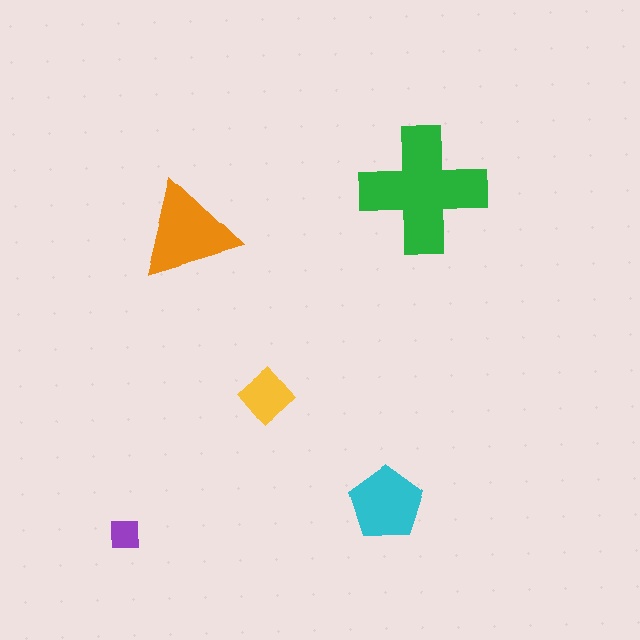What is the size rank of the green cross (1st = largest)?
1st.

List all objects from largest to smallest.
The green cross, the orange triangle, the cyan pentagon, the yellow diamond, the purple square.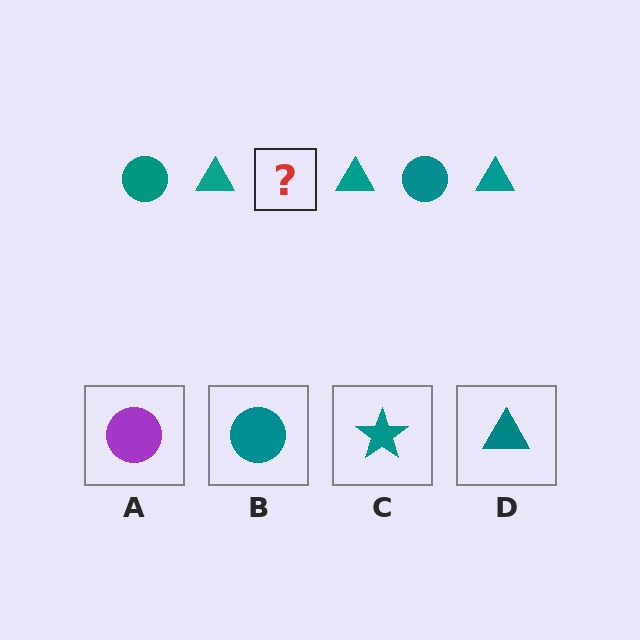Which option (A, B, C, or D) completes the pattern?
B.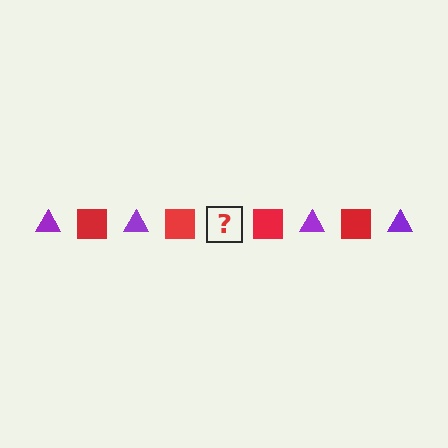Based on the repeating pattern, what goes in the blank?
The blank should be a purple triangle.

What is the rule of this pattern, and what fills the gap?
The rule is that the pattern alternates between purple triangle and red square. The gap should be filled with a purple triangle.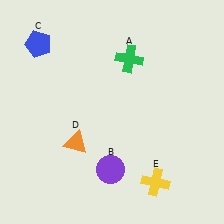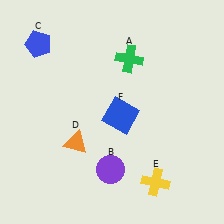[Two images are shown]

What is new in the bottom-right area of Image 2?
A blue square (F) was added in the bottom-right area of Image 2.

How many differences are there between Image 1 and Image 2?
There is 1 difference between the two images.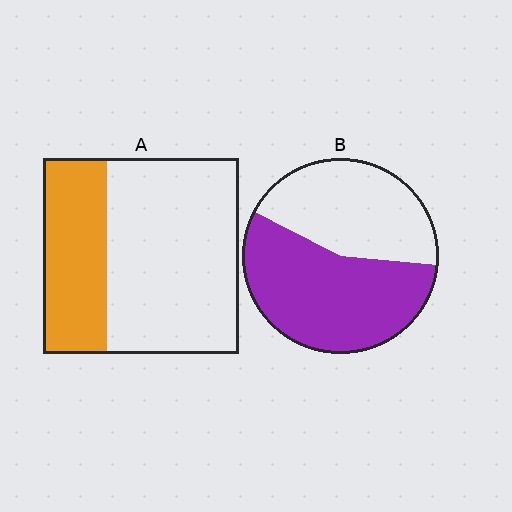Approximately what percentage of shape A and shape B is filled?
A is approximately 35% and B is approximately 55%.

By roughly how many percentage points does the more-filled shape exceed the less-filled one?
By roughly 25 percentage points (B over A).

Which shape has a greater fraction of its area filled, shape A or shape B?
Shape B.